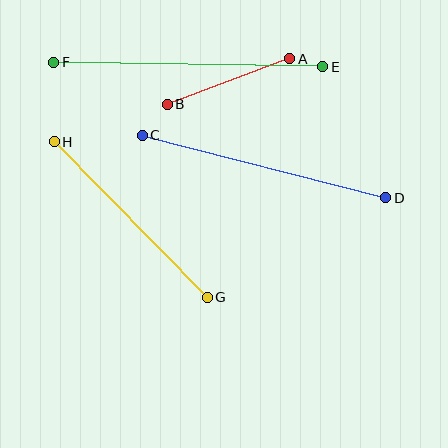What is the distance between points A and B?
The distance is approximately 131 pixels.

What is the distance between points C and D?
The distance is approximately 251 pixels.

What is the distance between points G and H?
The distance is approximately 218 pixels.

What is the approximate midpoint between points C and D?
The midpoint is at approximately (264, 166) pixels.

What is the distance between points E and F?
The distance is approximately 269 pixels.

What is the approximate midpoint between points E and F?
The midpoint is at approximately (188, 64) pixels.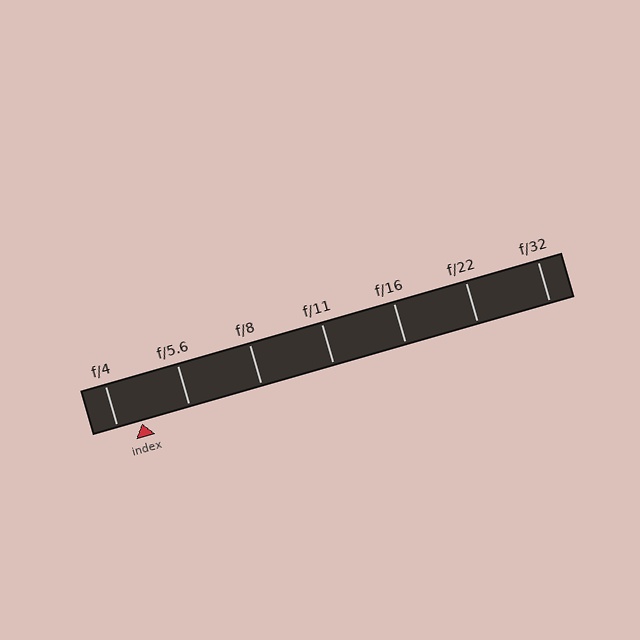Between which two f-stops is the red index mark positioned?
The index mark is between f/4 and f/5.6.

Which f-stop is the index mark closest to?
The index mark is closest to f/4.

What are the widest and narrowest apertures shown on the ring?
The widest aperture shown is f/4 and the narrowest is f/32.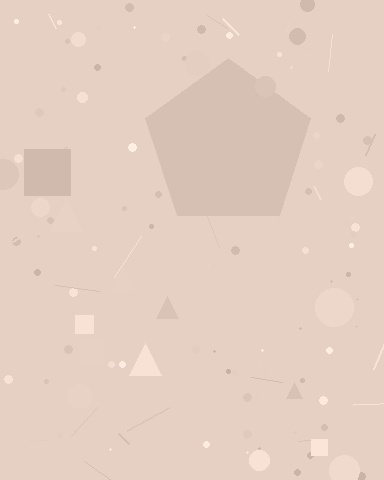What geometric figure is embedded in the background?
A pentagon is embedded in the background.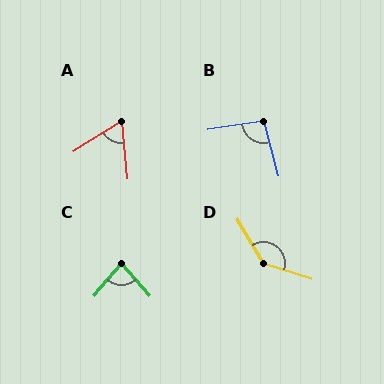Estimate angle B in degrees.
Approximately 96 degrees.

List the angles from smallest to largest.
A (64°), C (82°), B (96°), D (138°).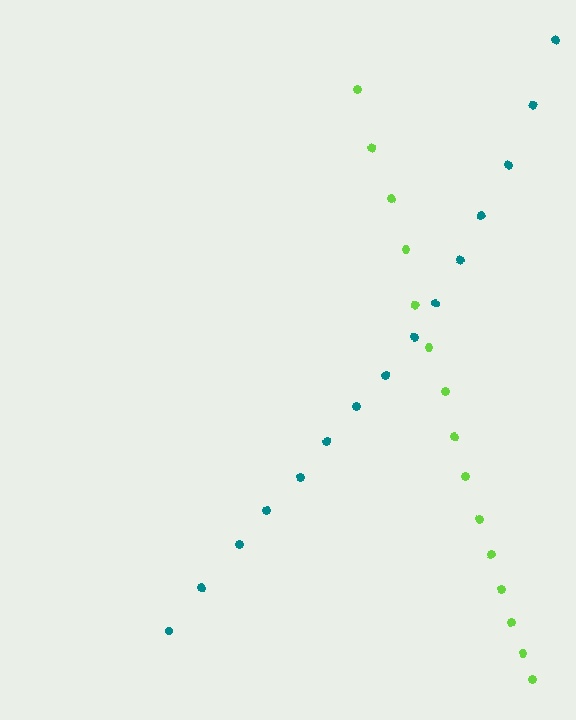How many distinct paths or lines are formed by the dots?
There are 2 distinct paths.